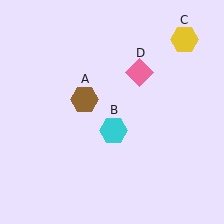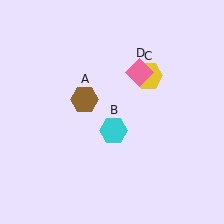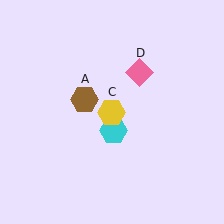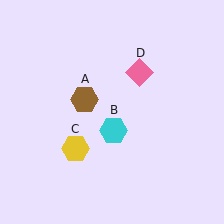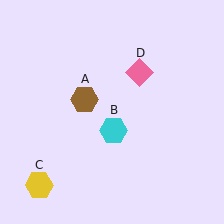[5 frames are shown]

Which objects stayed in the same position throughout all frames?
Brown hexagon (object A) and cyan hexagon (object B) and pink diamond (object D) remained stationary.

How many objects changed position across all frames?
1 object changed position: yellow hexagon (object C).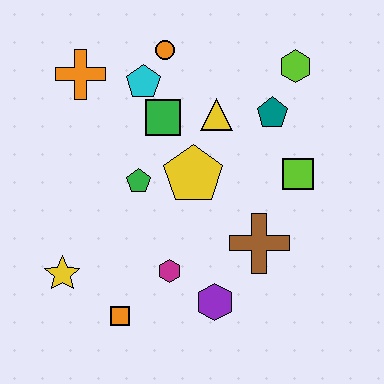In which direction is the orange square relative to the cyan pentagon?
The orange square is below the cyan pentagon.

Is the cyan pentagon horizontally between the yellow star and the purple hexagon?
Yes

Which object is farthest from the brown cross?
The orange cross is farthest from the brown cross.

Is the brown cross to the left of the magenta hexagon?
No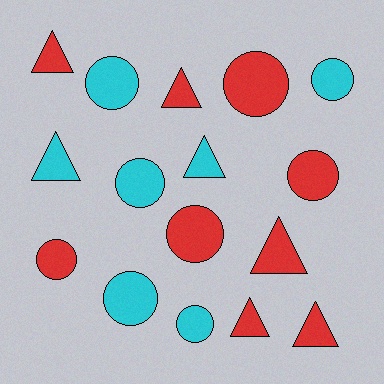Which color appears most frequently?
Red, with 9 objects.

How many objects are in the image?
There are 16 objects.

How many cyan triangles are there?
There are 2 cyan triangles.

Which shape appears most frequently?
Circle, with 9 objects.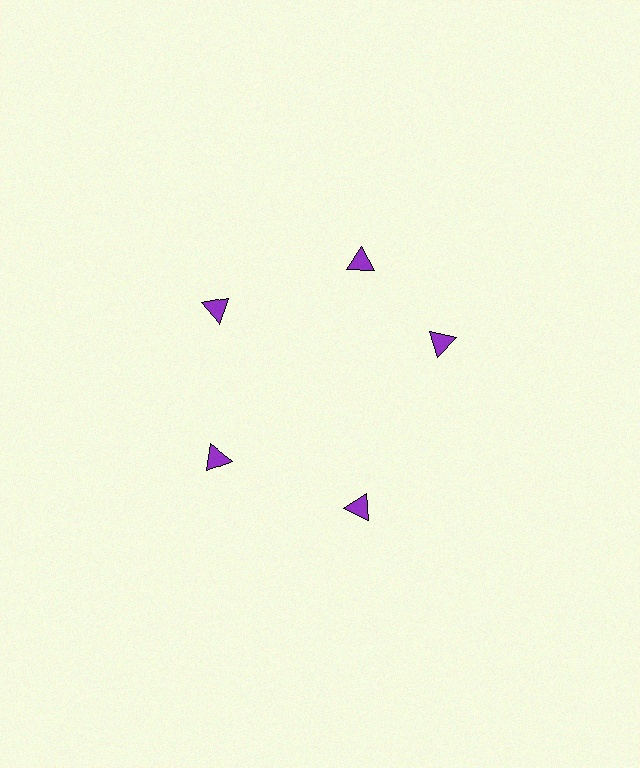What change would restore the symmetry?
The symmetry would be restored by rotating it back into even spacing with its neighbors so that all 5 triangles sit at equal angles and equal distance from the center.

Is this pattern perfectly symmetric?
No. The 5 purple triangles are arranged in a ring, but one element near the 3 o'clock position is rotated out of alignment along the ring, breaking the 5-fold rotational symmetry.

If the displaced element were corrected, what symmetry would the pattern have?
It would have 5-fold rotational symmetry — the pattern would map onto itself every 72 degrees.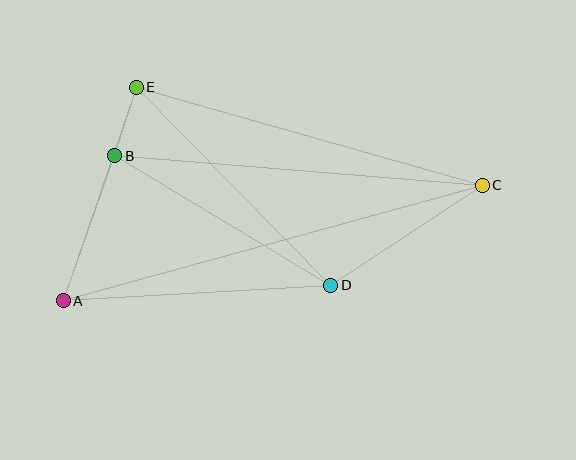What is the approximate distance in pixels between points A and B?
The distance between A and B is approximately 154 pixels.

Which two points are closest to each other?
Points B and E are closest to each other.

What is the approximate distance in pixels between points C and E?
The distance between C and E is approximately 360 pixels.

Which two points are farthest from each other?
Points A and C are farthest from each other.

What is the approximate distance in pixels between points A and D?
The distance between A and D is approximately 268 pixels.